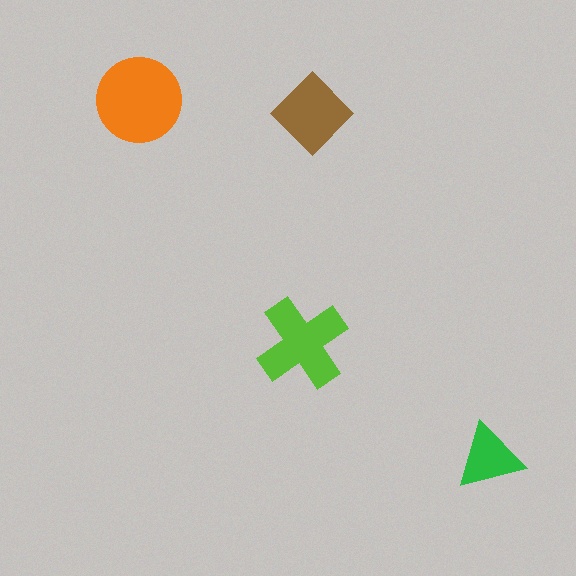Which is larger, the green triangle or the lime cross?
The lime cross.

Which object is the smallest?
The green triangle.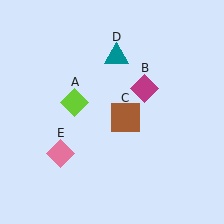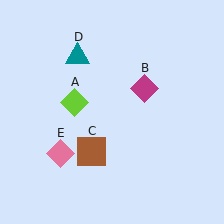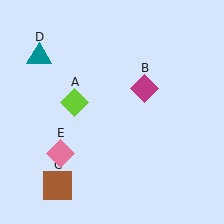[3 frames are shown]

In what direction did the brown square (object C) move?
The brown square (object C) moved down and to the left.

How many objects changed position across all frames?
2 objects changed position: brown square (object C), teal triangle (object D).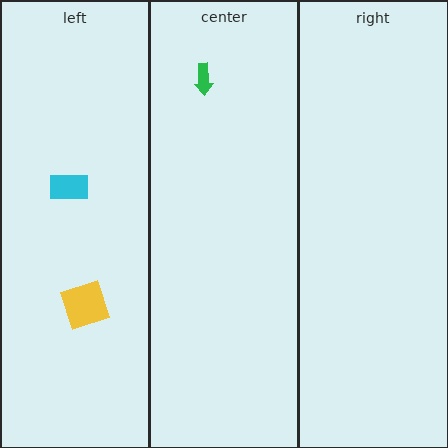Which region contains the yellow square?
The left region.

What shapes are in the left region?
The cyan rectangle, the yellow square.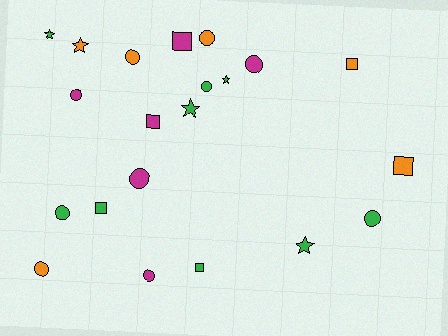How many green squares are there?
There are 2 green squares.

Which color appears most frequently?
Green, with 9 objects.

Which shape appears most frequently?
Circle, with 10 objects.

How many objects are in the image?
There are 21 objects.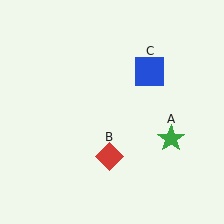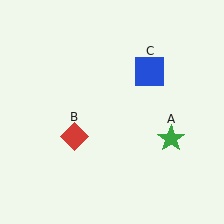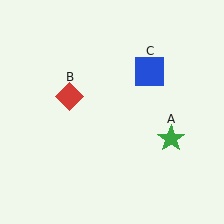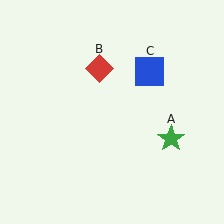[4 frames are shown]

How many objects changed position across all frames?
1 object changed position: red diamond (object B).